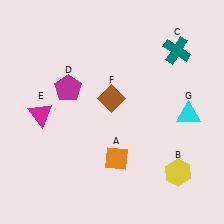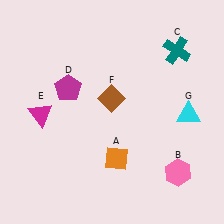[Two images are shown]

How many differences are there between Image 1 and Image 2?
There is 1 difference between the two images.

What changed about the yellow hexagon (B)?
In Image 1, B is yellow. In Image 2, it changed to pink.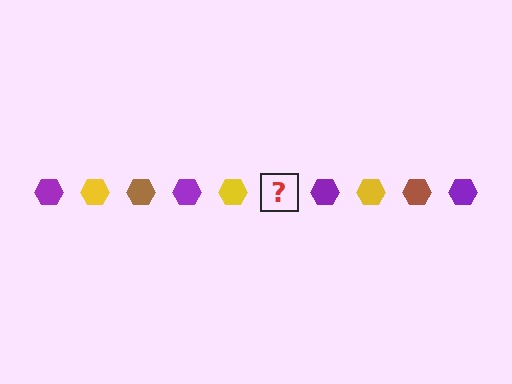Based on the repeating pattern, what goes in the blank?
The blank should be a brown hexagon.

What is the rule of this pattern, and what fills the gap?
The rule is that the pattern cycles through purple, yellow, brown hexagons. The gap should be filled with a brown hexagon.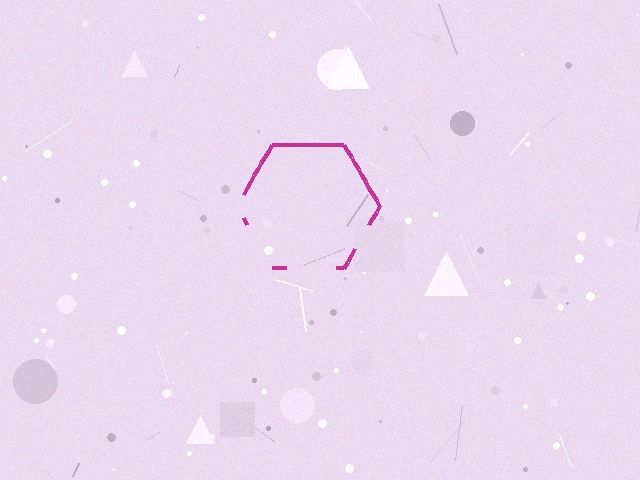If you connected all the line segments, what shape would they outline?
They would outline a hexagon.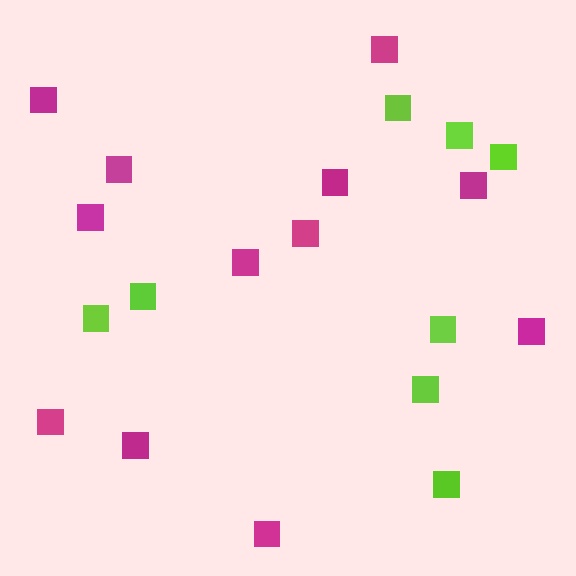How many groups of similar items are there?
There are 2 groups: one group of lime squares (8) and one group of magenta squares (12).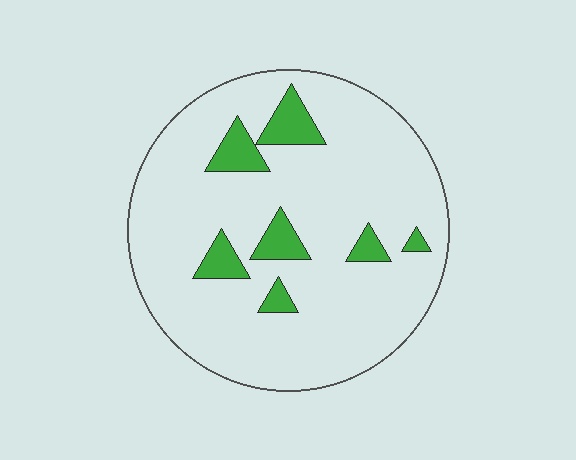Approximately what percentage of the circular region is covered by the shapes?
Approximately 10%.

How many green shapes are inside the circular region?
7.